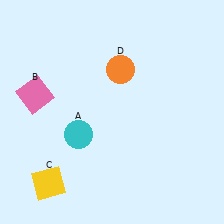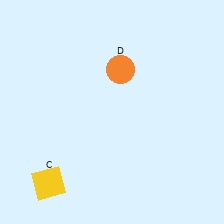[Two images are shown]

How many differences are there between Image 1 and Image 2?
There are 2 differences between the two images.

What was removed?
The cyan circle (A), the pink square (B) were removed in Image 2.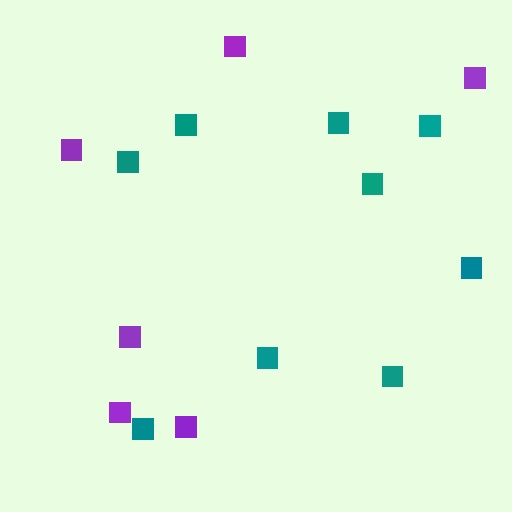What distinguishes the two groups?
There are 2 groups: one group of teal squares (9) and one group of purple squares (6).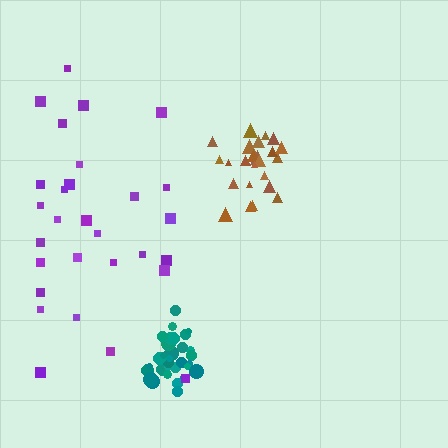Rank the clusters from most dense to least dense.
teal, brown, purple.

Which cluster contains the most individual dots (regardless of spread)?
Teal (31).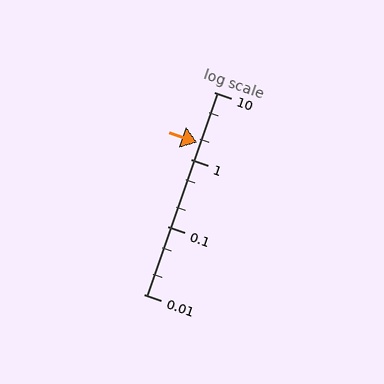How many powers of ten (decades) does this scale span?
The scale spans 3 decades, from 0.01 to 10.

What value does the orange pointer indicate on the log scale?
The pointer indicates approximately 1.8.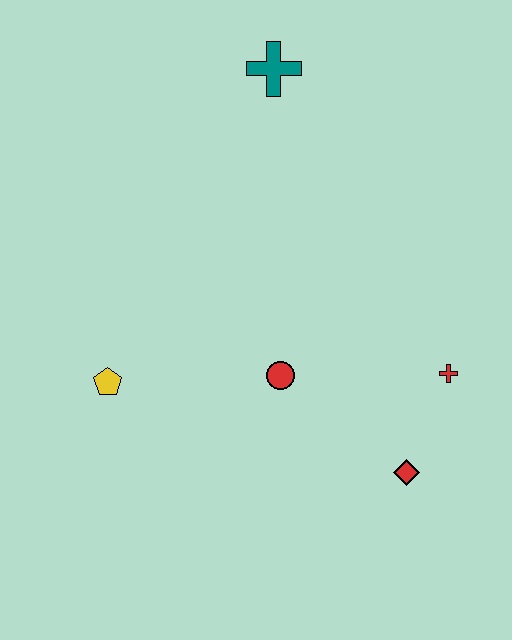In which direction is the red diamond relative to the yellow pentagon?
The red diamond is to the right of the yellow pentagon.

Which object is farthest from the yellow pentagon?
The teal cross is farthest from the yellow pentagon.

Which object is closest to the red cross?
The red diamond is closest to the red cross.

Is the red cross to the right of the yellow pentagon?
Yes